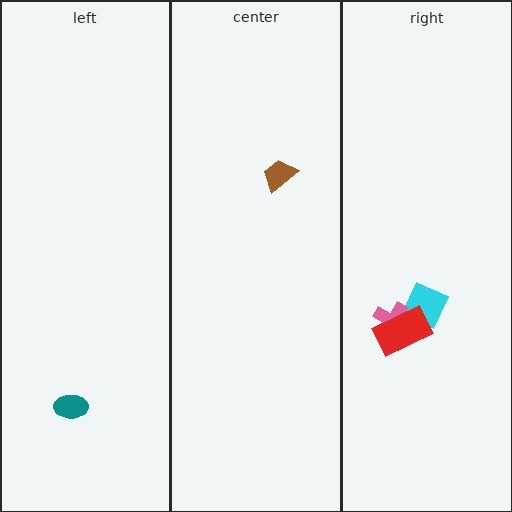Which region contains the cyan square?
The right region.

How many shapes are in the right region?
3.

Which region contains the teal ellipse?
The left region.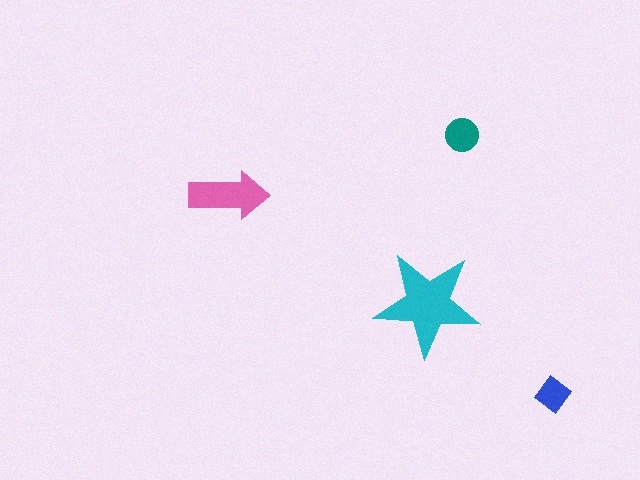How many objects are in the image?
There are 4 objects in the image.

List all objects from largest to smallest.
The cyan star, the pink arrow, the teal circle, the blue diamond.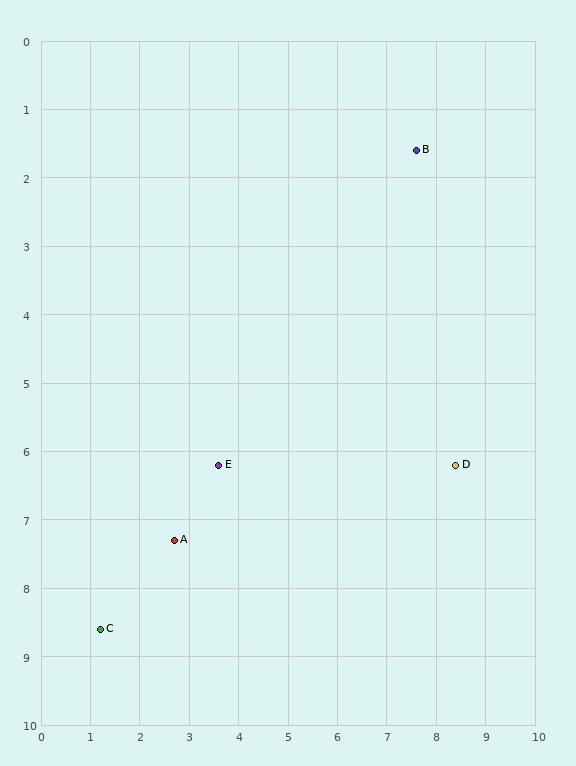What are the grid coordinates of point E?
Point E is at approximately (3.6, 6.2).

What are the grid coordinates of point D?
Point D is at approximately (8.4, 6.2).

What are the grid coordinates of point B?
Point B is at approximately (7.6, 1.6).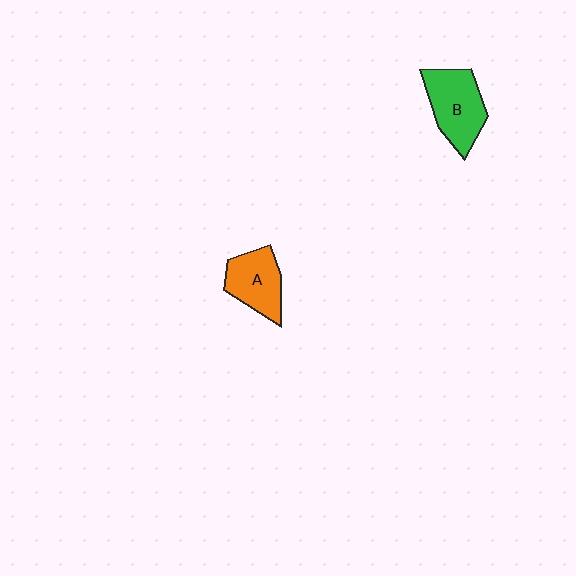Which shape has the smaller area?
Shape A (orange).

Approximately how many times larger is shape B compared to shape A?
Approximately 1.2 times.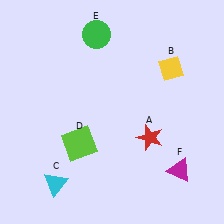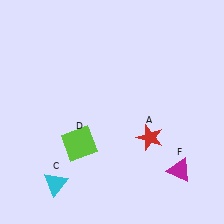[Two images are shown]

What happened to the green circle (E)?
The green circle (E) was removed in Image 2. It was in the top-left area of Image 1.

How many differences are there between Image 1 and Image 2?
There are 2 differences between the two images.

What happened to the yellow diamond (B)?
The yellow diamond (B) was removed in Image 2. It was in the top-right area of Image 1.